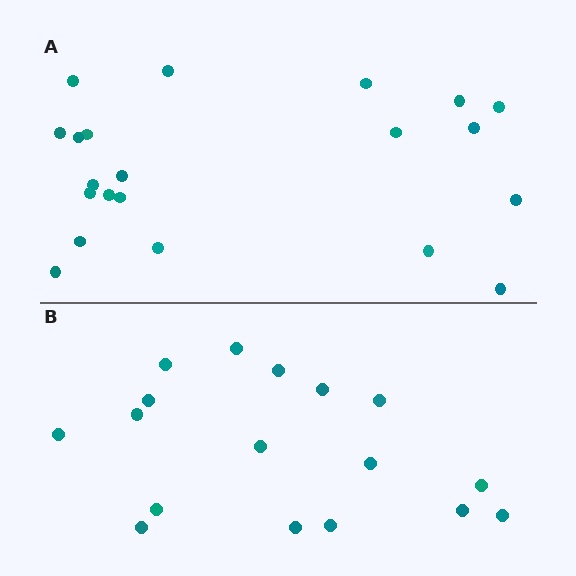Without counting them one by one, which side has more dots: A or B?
Region A (the top region) has more dots.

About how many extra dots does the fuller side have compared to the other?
Region A has about 4 more dots than region B.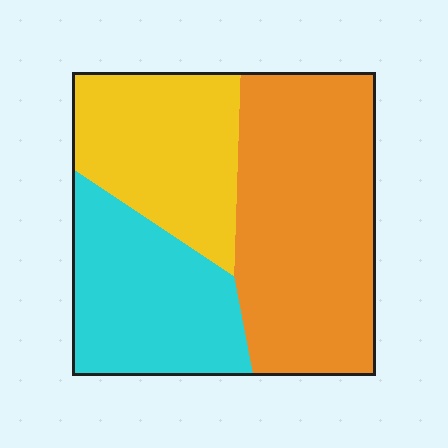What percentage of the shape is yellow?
Yellow takes up about one quarter (1/4) of the shape.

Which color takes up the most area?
Orange, at roughly 45%.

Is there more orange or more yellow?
Orange.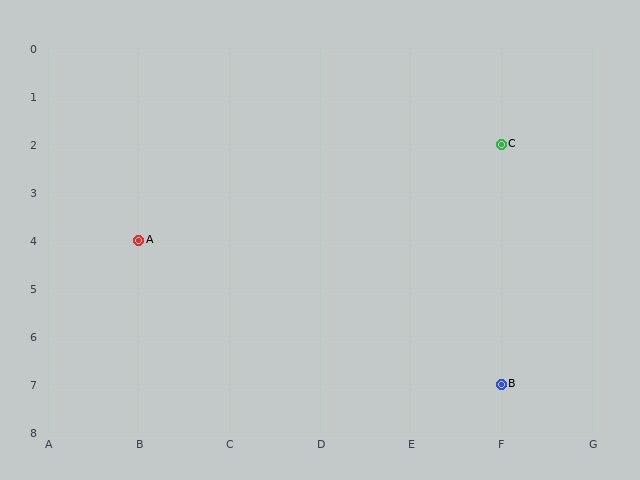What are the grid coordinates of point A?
Point A is at grid coordinates (B, 4).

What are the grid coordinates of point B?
Point B is at grid coordinates (F, 7).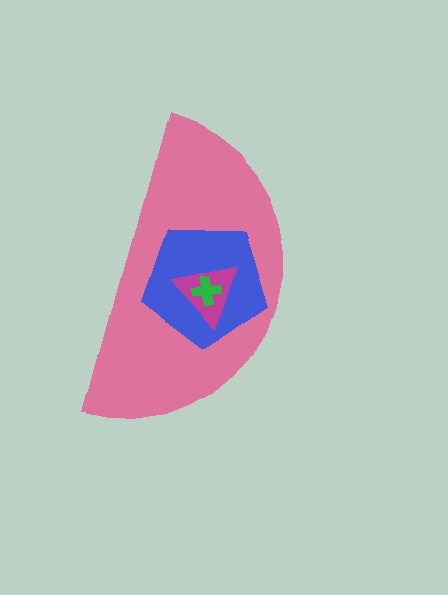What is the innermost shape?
The green cross.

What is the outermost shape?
The pink semicircle.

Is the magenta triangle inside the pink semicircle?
Yes.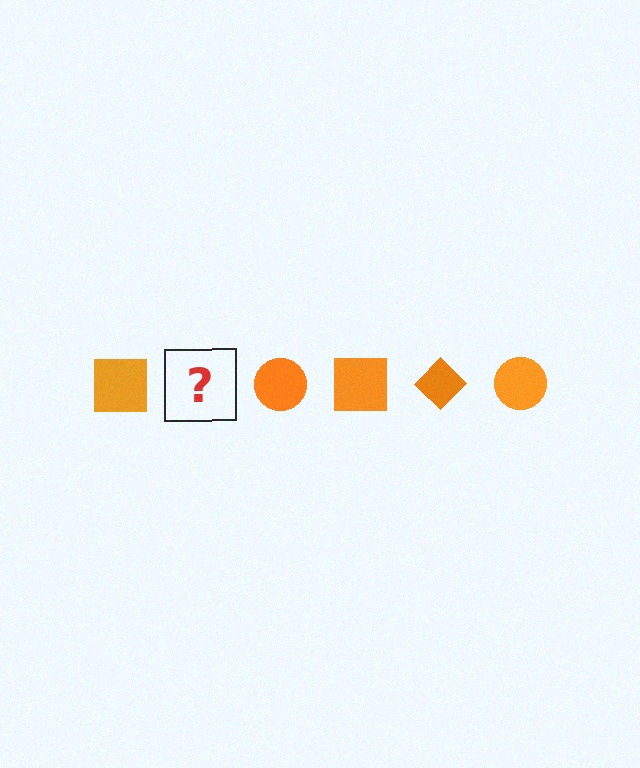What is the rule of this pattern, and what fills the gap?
The rule is that the pattern cycles through square, diamond, circle shapes in orange. The gap should be filled with an orange diamond.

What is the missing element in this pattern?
The missing element is an orange diamond.